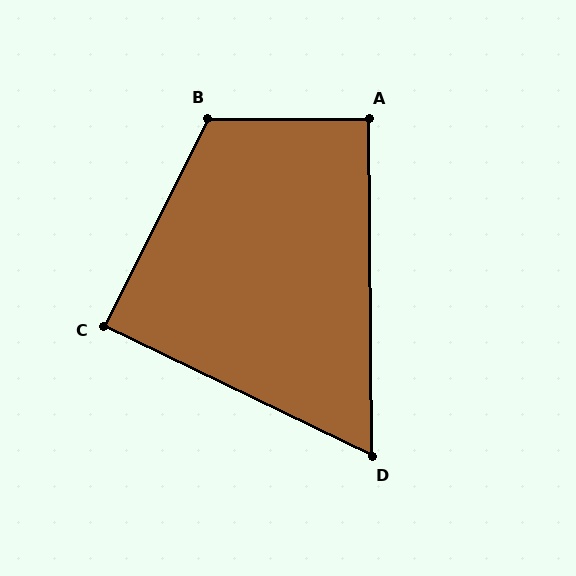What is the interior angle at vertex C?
Approximately 89 degrees (approximately right).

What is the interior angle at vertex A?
Approximately 91 degrees (approximately right).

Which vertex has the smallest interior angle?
D, at approximately 64 degrees.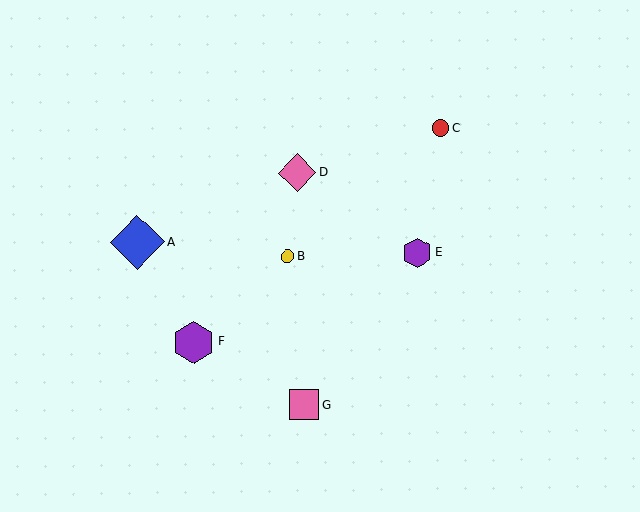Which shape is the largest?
The blue diamond (labeled A) is the largest.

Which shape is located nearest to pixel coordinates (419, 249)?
The purple hexagon (labeled E) at (417, 253) is nearest to that location.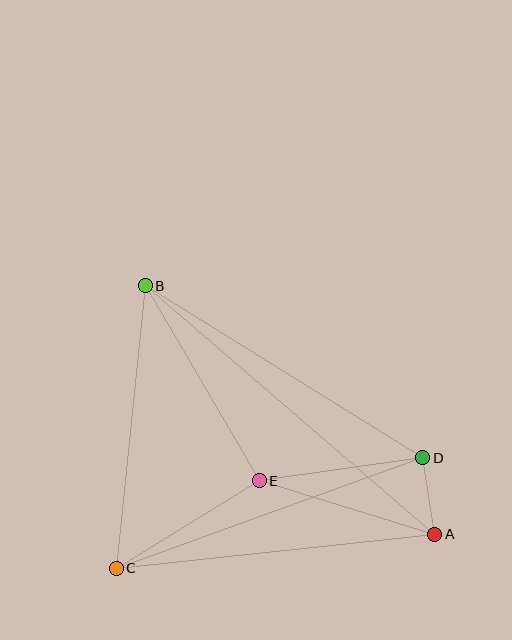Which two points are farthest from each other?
Points A and B are farthest from each other.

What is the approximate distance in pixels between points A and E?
The distance between A and E is approximately 183 pixels.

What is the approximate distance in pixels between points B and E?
The distance between B and E is approximately 226 pixels.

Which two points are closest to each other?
Points A and D are closest to each other.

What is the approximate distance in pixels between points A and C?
The distance between A and C is approximately 320 pixels.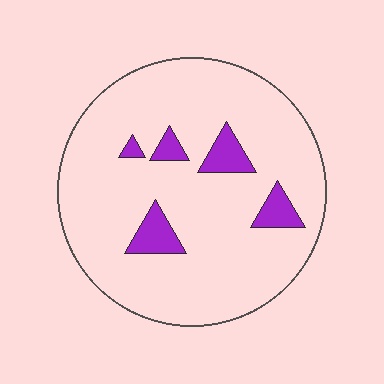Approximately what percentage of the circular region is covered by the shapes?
Approximately 10%.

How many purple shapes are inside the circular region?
5.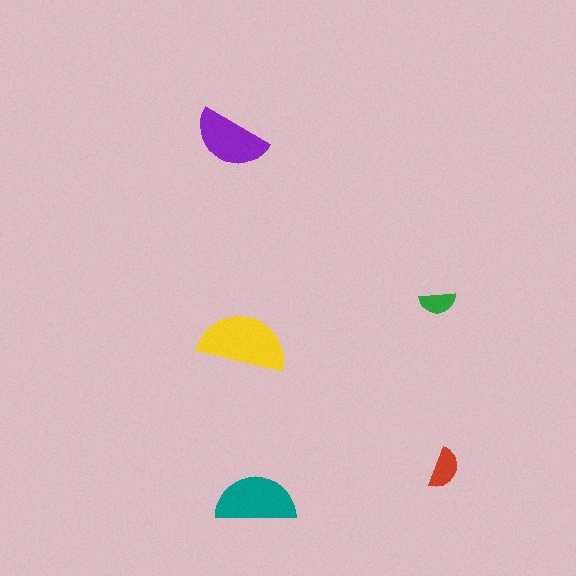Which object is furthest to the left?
The purple semicircle is leftmost.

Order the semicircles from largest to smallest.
the yellow one, the teal one, the purple one, the red one, the green one.